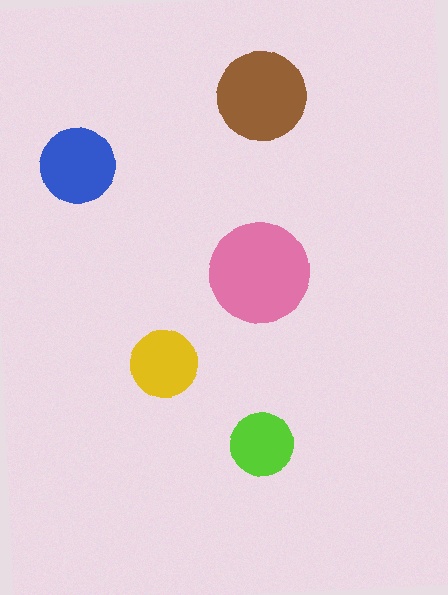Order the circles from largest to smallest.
the pink one, the brown one, the blue one, the yellow one, the lime one.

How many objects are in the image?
There are 5 objects in the image.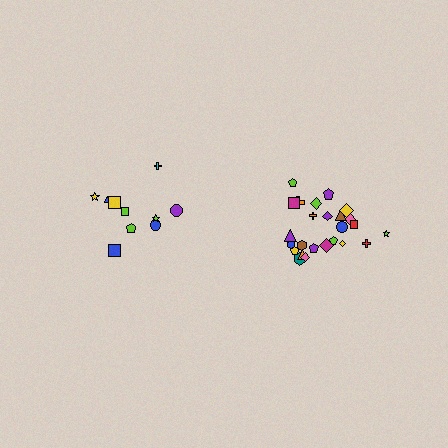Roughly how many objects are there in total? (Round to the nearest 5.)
Roughly 35 objects in total.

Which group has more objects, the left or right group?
The right group.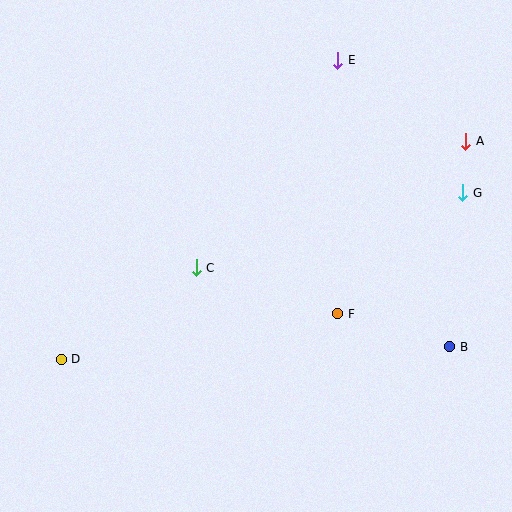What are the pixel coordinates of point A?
Point A is at (466, 141).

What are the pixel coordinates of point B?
Point B is at (450, 347).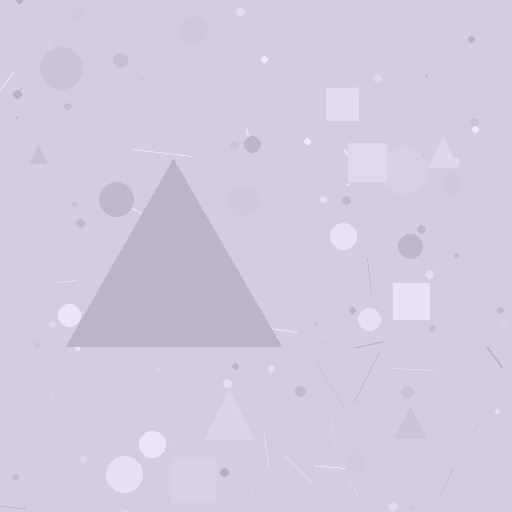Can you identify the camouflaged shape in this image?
The camouflaged shape is a triangle.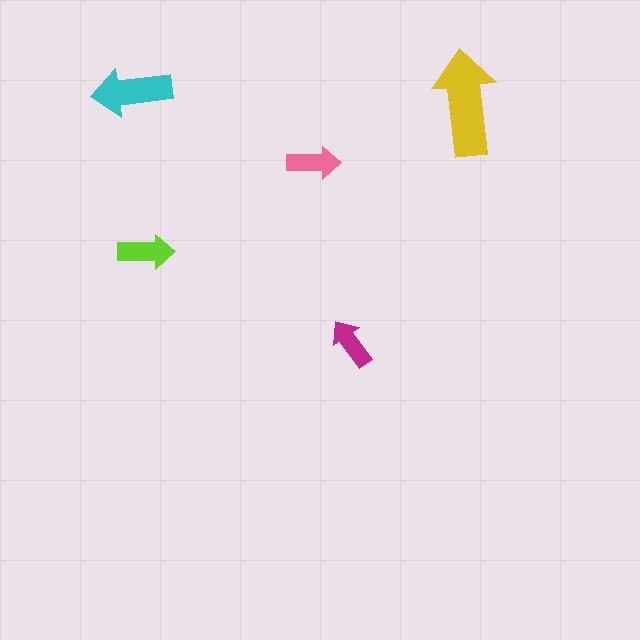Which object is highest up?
The cyan arrow is topmost.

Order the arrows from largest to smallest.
the yellow one, the cyan one, the lime one, the pink one, the magenta one.